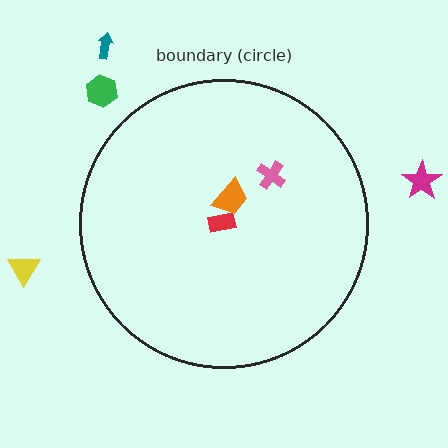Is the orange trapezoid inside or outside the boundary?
Inside.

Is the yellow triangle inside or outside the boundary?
Outside.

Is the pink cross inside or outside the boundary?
Inside.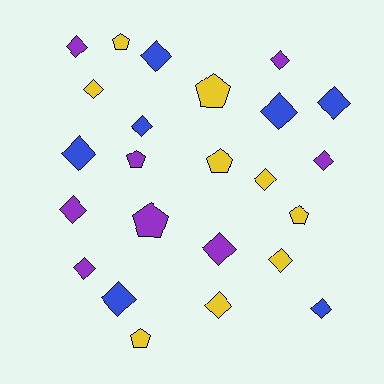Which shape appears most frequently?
Diamond, with 17 objects.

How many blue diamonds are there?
There are 7 blue diamonds.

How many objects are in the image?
There are 24 objects.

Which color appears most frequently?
Yellow, with 9 objects.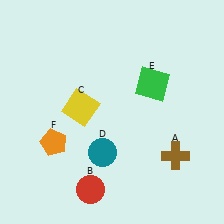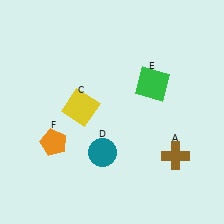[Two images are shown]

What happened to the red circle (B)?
The red circle (B) was removed in Image 2. It was in the bottom-left area of Image 1.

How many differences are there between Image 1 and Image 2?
There is 1 difference between the two images.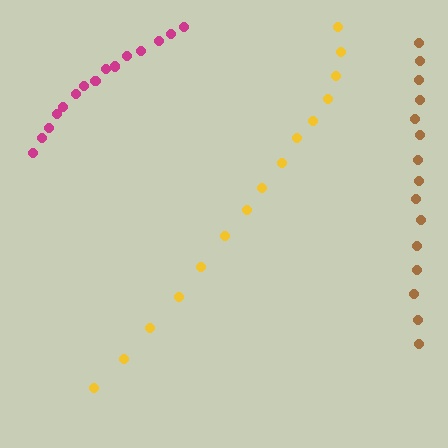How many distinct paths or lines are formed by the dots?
There are 3 distinct paths.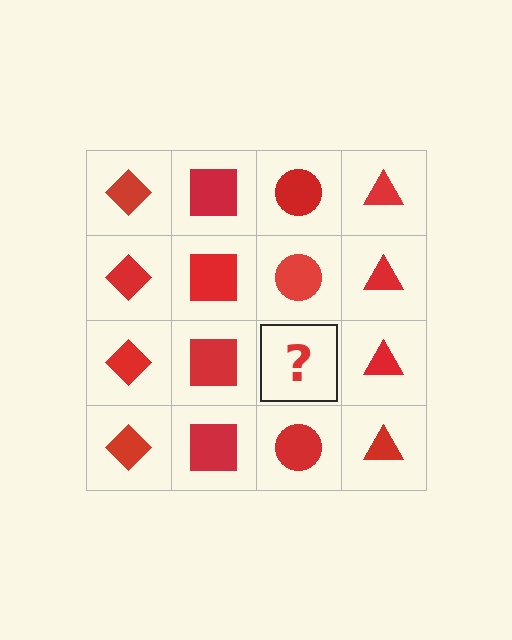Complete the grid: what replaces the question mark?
The question mark should be replaced with a red circle.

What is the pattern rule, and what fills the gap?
The rule is that each column has a consistent shape. The gap should be filled with a red circle.